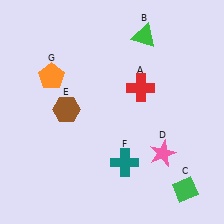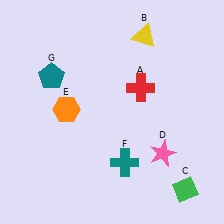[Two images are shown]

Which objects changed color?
B changed from green to yellow. E changed from brown to orange. G changed from orange to teal.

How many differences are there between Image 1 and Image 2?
There are 3 differences between the two images.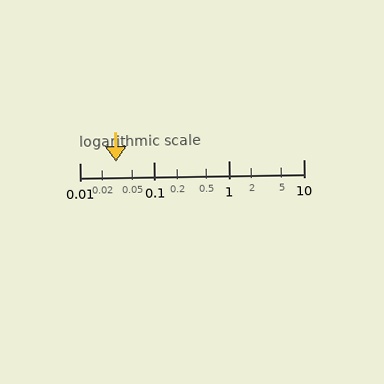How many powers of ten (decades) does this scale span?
The scale spans 3 decades, from 0.01 to 10.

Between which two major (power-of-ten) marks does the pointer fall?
The pointer is between 0.01 and 0.1.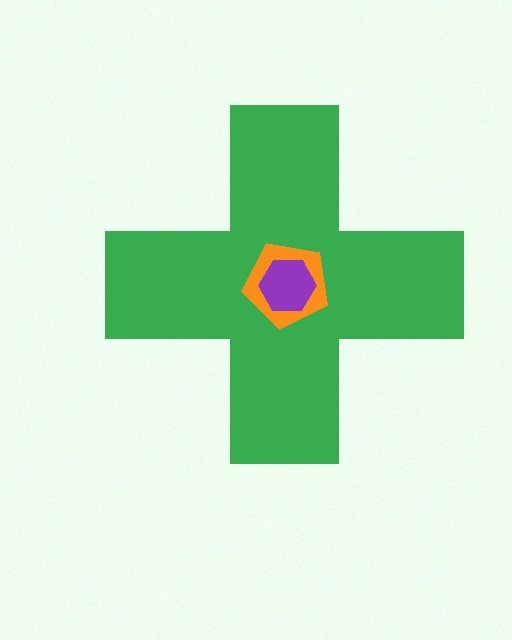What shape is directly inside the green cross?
The orange pentagon.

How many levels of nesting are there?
3.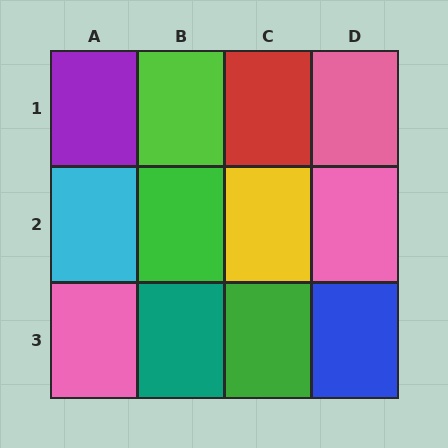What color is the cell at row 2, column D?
Pink.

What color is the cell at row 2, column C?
Yellow.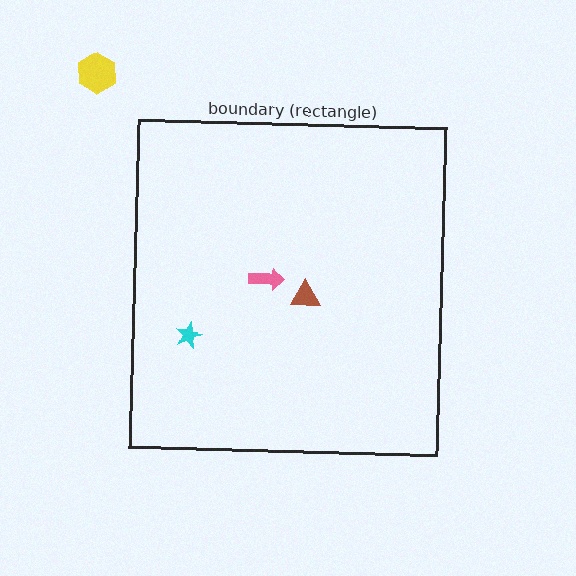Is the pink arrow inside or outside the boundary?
Inside.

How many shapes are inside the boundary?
3 inside, 1 outside.